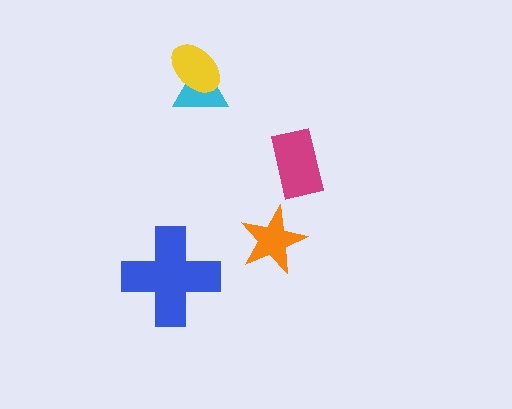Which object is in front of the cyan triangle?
The yellow ellipse is in front of the cyan triangle.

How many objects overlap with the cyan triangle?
1 object overlaps with the cyan triangle.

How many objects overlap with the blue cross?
0 objects overlap with the blue cross.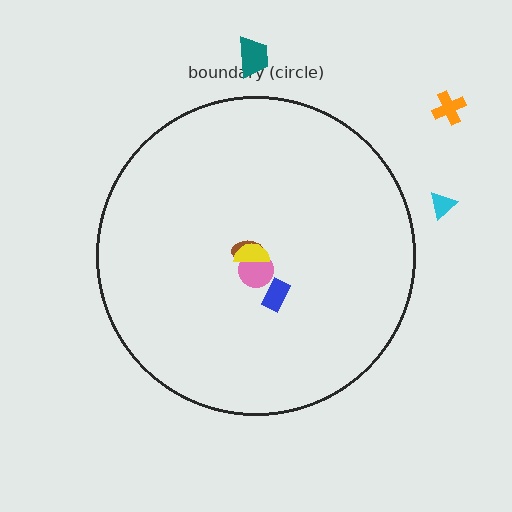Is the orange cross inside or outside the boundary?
Outside.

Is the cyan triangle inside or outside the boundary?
Outside.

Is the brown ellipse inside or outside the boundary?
Inside.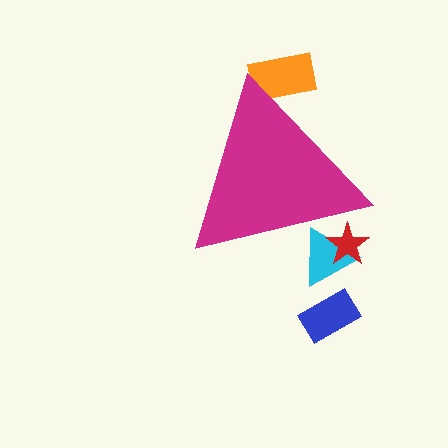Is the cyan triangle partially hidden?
Yes, the cyan triangle is partially hidden behind the magenta triangle.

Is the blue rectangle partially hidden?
No, the blue rectangle is fully visible.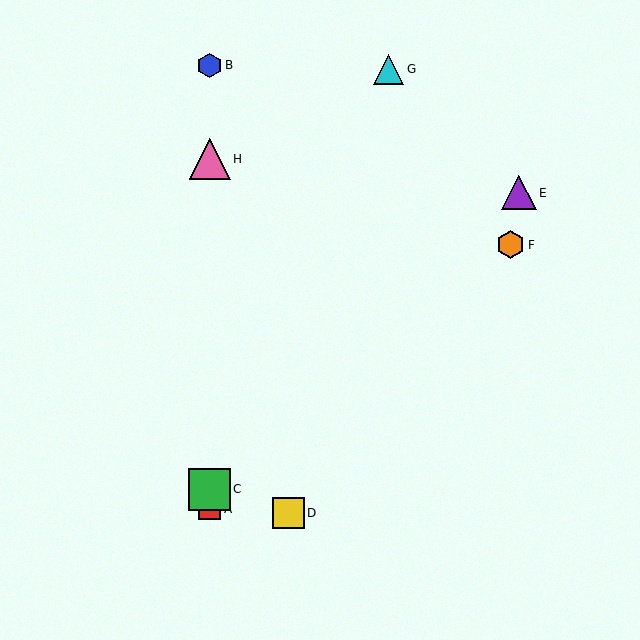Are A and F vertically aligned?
No, A is at x≈210 and F is at x≈511.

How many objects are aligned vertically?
4 objects (A, B, C, H) are aligned vertically.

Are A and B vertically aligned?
Yes, both are at x≈210.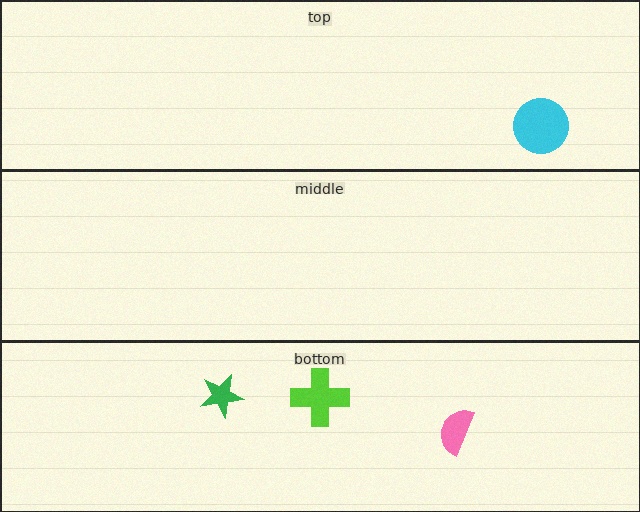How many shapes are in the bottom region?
3.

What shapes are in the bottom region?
The lime cross, the green star, the pink semicircle.